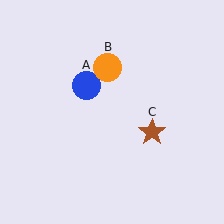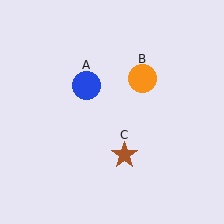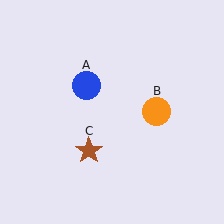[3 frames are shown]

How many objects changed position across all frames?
2 objects changed position: orange circle (object B), brown star (object C).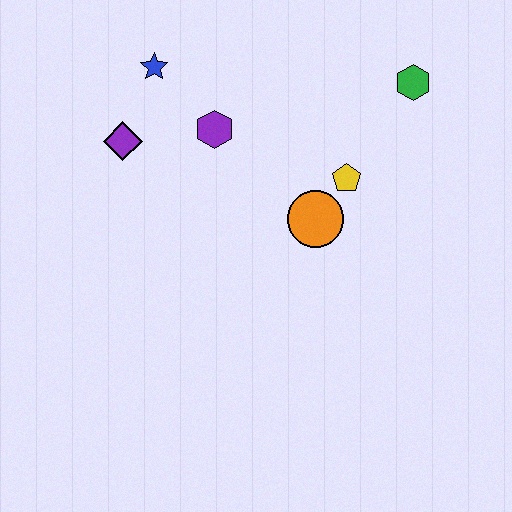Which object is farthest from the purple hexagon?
The green hexagon is farthest from the purple hexagon.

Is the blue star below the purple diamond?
No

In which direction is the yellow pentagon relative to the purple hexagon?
The yellow pentagon is to the right of the purple hexagon.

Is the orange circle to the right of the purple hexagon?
Yes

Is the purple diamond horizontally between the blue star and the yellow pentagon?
No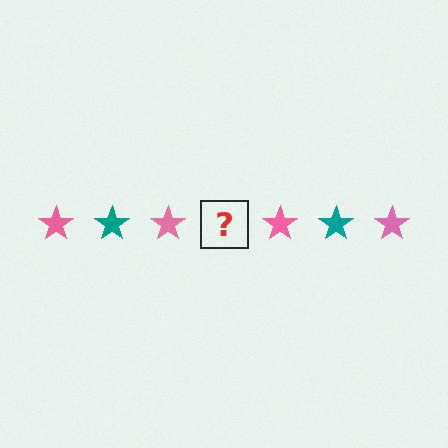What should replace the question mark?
The question mark should be replaced with a teal star.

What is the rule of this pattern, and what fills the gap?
The rule is that the pattern cycles through pink, teal stars. The gap should be filled with a teal star.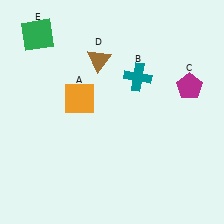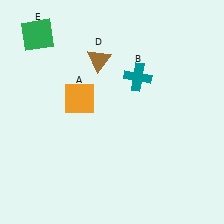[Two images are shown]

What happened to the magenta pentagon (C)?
The magenta pentagon (C) was removed in Image 2. It was in the top-right area of Image 1.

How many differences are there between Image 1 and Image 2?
There is 1 difference between the two images.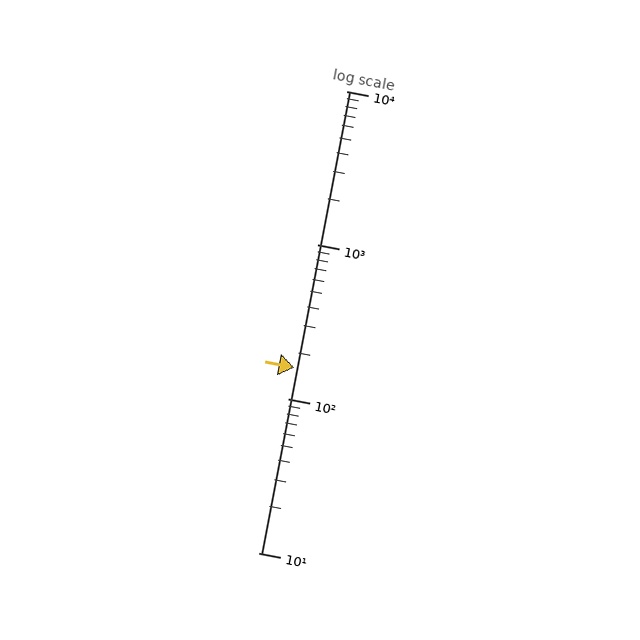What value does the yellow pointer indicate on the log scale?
The pointer indicates approximately 160.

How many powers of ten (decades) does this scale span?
The scale spans 3 decades, from 10 to 10000.